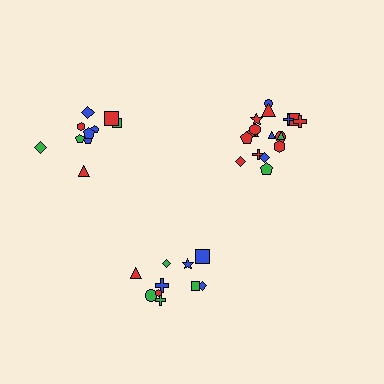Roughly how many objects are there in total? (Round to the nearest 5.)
Roughly 40 objects in total.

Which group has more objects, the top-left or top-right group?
The top-right group.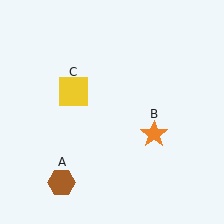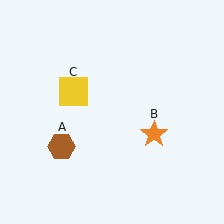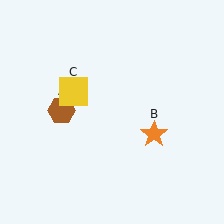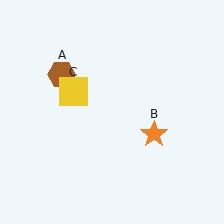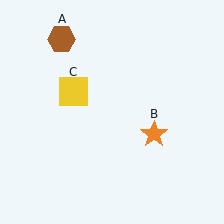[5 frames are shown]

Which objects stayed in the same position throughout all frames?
Orange star (object B) and yellow square (object C) remained stationary.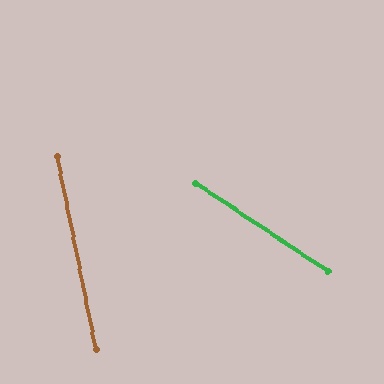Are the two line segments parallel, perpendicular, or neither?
Neither parallel nor perpendicular — they differ by about 45°.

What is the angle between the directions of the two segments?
Approximately 45 degrees.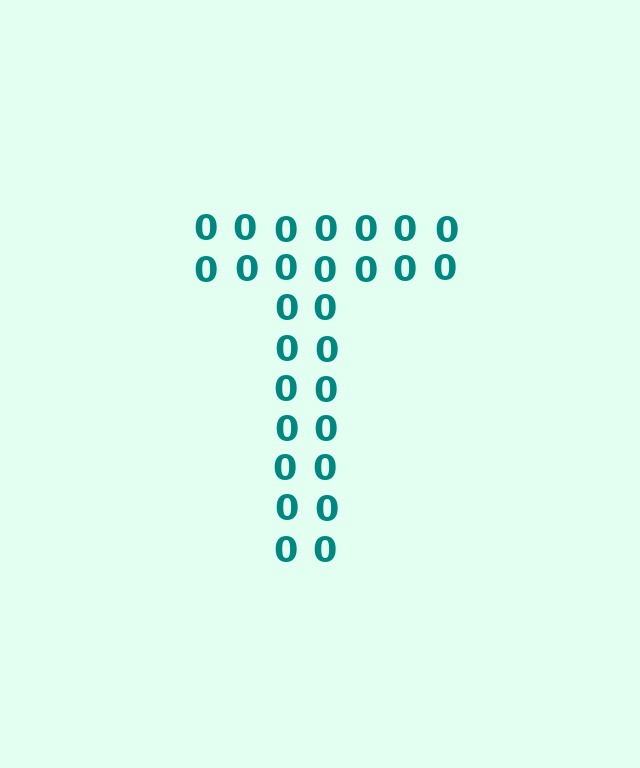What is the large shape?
The large shape is the letter T.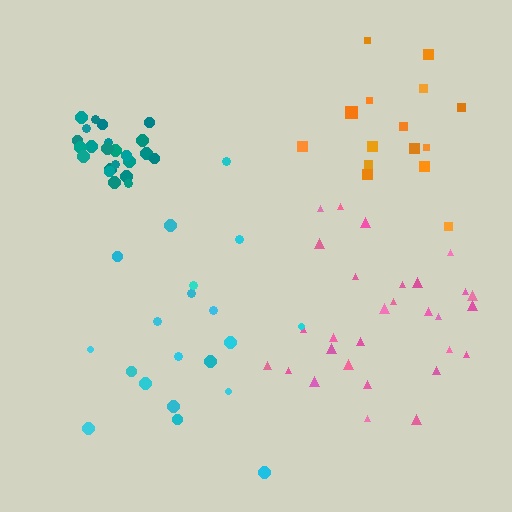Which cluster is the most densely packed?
Teal.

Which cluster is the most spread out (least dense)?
Orange.